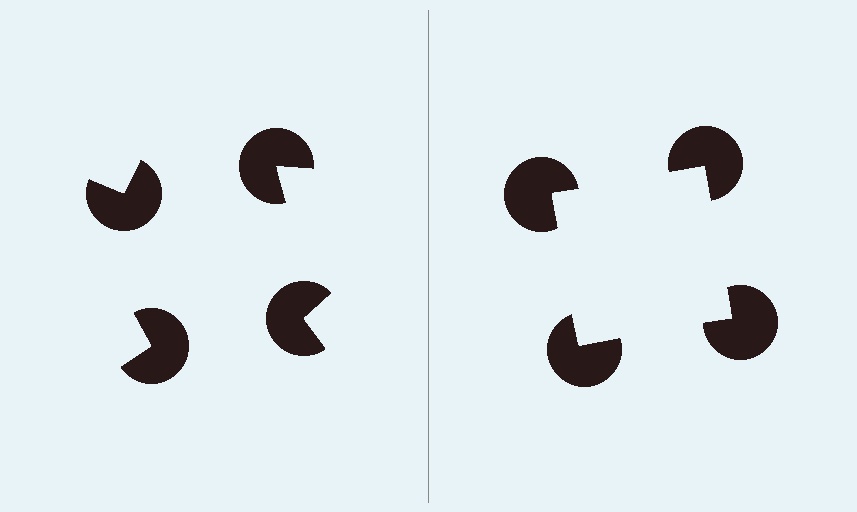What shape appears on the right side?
An illusory square.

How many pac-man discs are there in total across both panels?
8 — 4 on each side.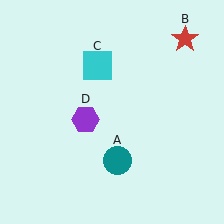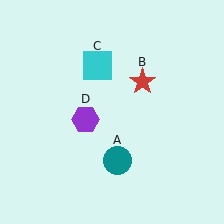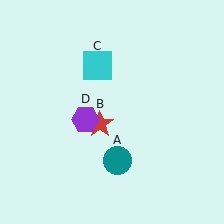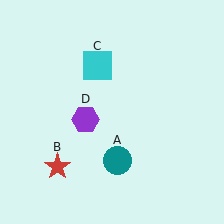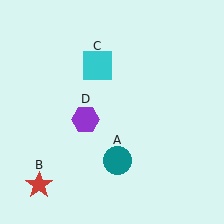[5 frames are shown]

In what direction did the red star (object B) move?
The red star (object B) moved down and to the left.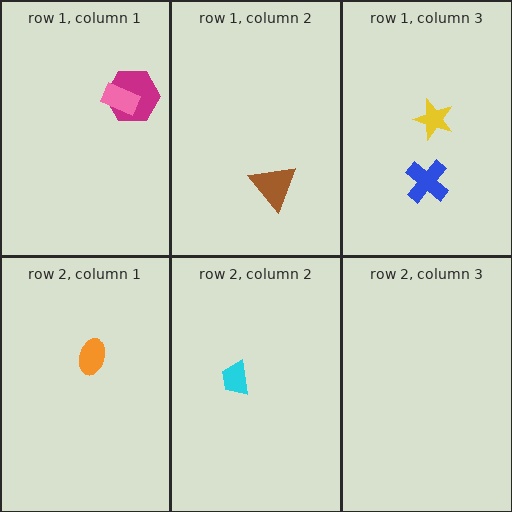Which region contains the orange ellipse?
The row 2, column 1 region.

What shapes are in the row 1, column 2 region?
The brown triangle.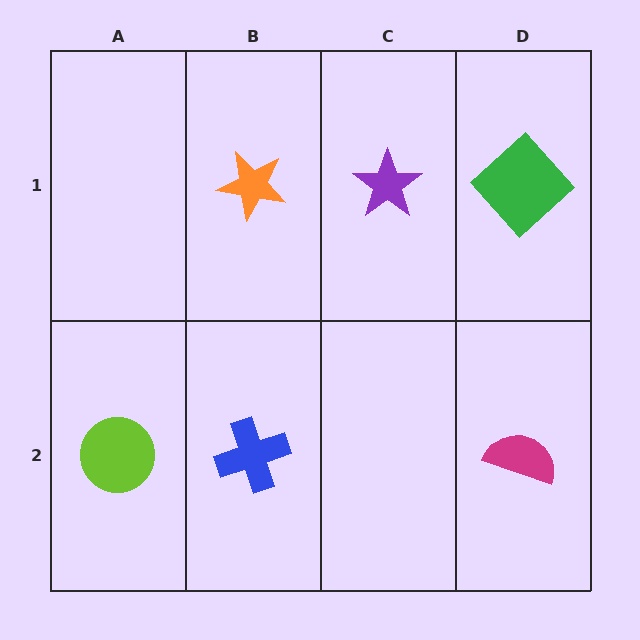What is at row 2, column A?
A lime circle.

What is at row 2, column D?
A magenta semicircle.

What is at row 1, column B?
An orange star.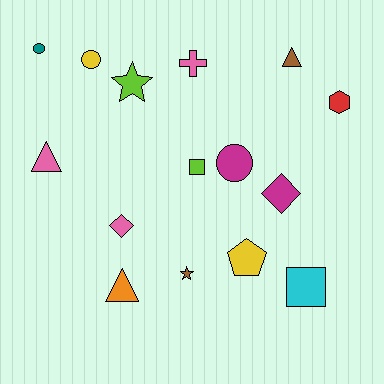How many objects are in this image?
There are 15 objects.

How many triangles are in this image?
There are 3 triangles.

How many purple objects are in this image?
There are no purple objects.